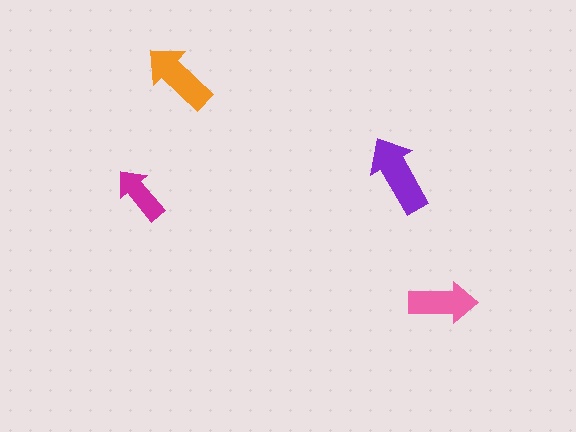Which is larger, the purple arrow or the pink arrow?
The purple one.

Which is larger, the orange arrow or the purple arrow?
The purple one.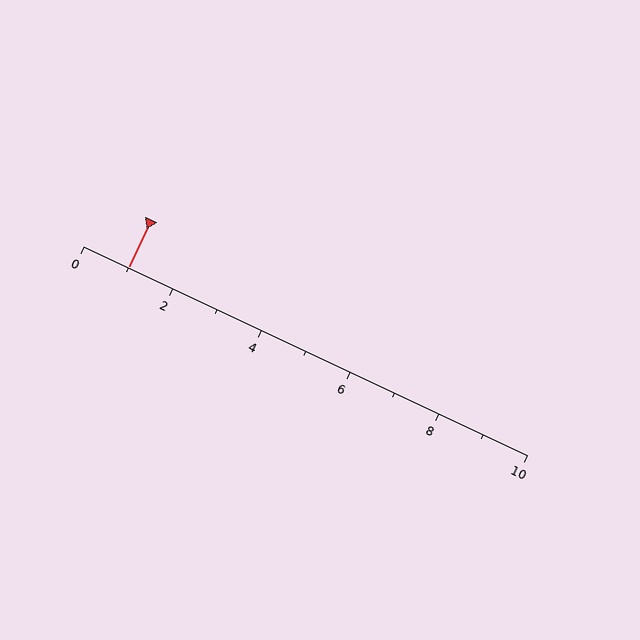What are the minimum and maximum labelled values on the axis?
The axis runs from 0 to 10.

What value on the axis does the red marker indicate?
The marker indicates approximately 1.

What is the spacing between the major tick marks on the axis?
The major ticks are spaced 2 apart.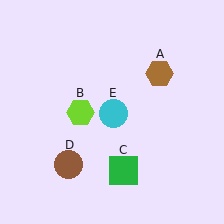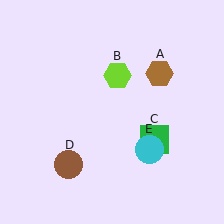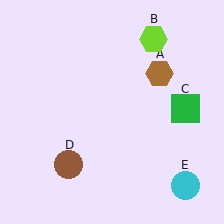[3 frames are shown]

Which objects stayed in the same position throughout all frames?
Brown hexagon (object A) and brown circle (object D) remained stationary.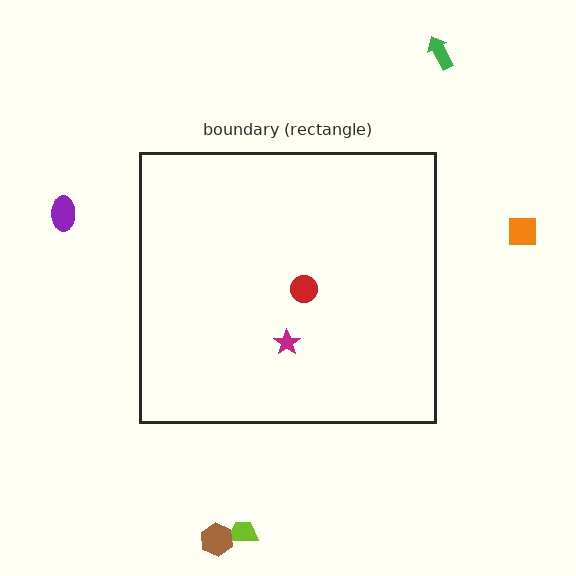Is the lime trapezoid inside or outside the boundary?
Outside.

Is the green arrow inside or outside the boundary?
Outside.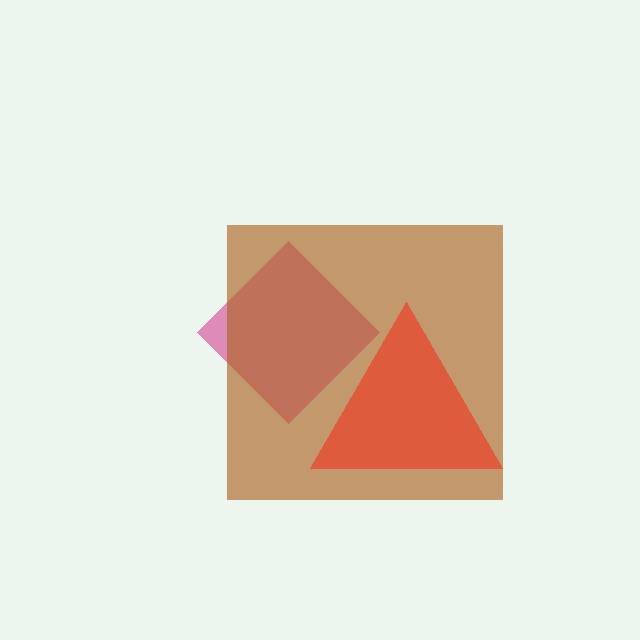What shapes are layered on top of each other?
The layered shapes are: a magenta diamond, a brown square, a red triangle.